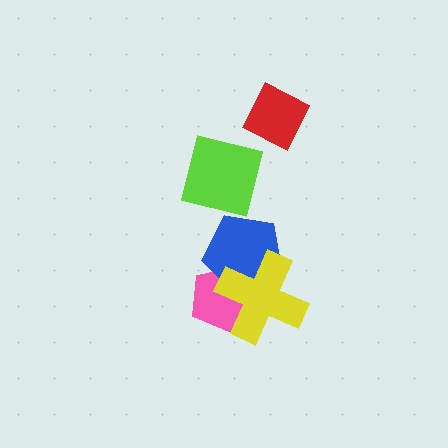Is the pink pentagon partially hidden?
Yes, it is partially covered by another shape.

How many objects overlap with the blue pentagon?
3 objects overlap with the blue pentagon.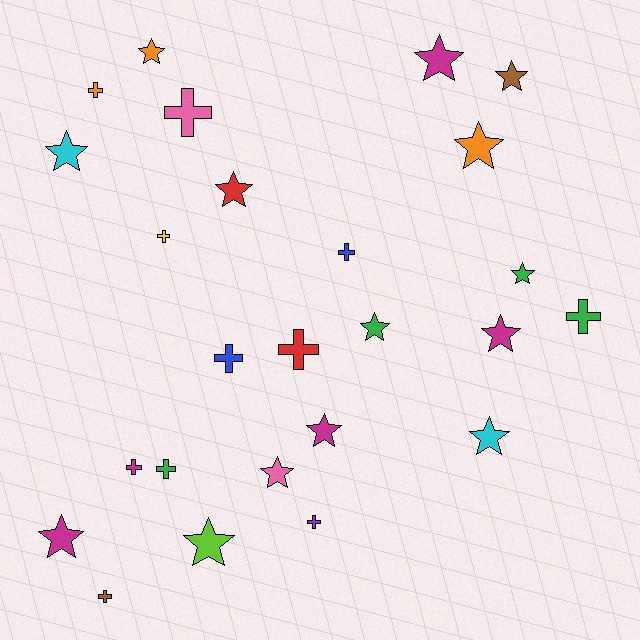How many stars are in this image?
There are 14 stars.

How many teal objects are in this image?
There are no teal objects.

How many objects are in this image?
There are 25 objects.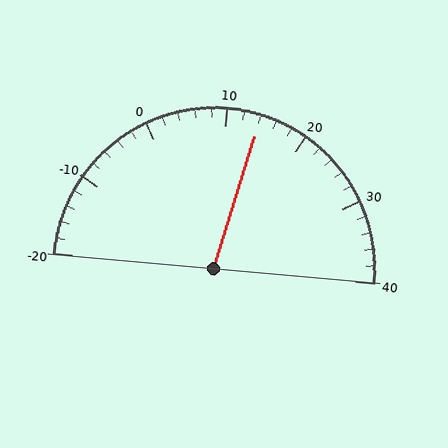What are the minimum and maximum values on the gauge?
The gauge ranges from -20 to 40.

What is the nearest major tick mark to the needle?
The nearest major tick mark is 10.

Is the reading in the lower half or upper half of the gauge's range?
The reading is in the upper half of the range (-20 to 40).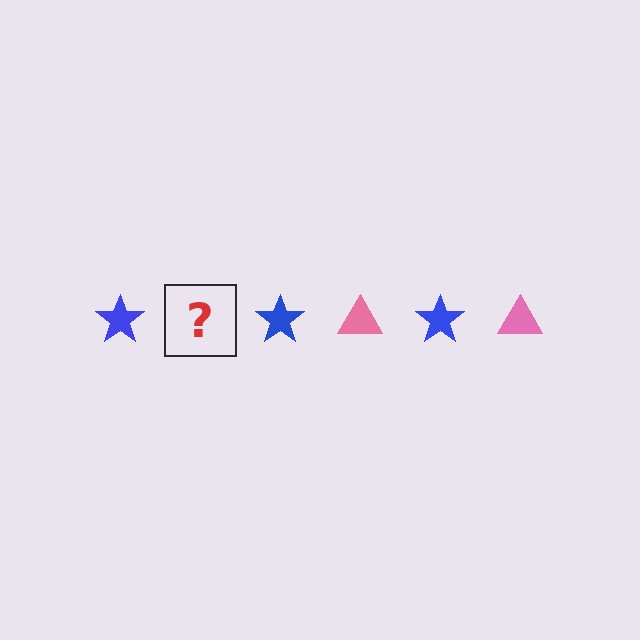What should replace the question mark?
The question mark should be replaced with a pink triangle.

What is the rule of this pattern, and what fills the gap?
The rule is that the pattern alternates between blue star and pink triangle. The gap should be filled with a pink triangle.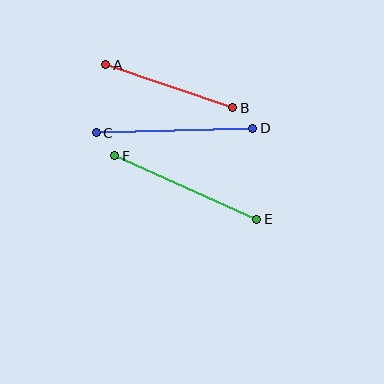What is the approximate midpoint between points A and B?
The midpoint is at approximately (169, 86) pixels.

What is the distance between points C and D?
The distance is approximately 157 pixels.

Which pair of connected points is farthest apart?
Points C and D are farthest apart.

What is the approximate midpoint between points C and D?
The midpoint is at approximately (174, 131) pixels.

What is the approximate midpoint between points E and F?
The midpoint is at approximately (186, 187) pixels.